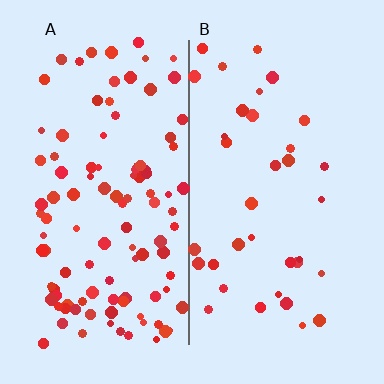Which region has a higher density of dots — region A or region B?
A (the left).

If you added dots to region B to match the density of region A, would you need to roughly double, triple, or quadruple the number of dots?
Approximately triple.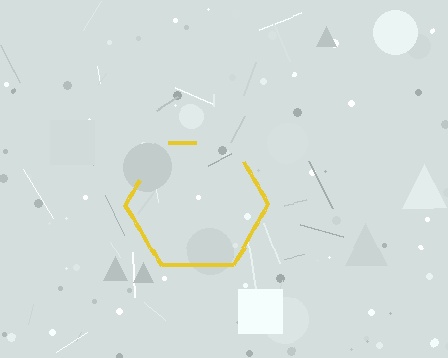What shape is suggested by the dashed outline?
The dashed outline suggests a hexagon.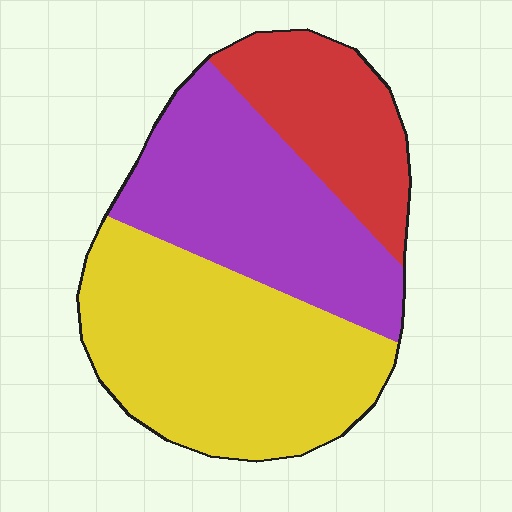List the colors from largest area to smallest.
From largest to smallest: yellow, purple, red.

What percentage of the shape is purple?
Purple takes up about one third (1/3) of the shape.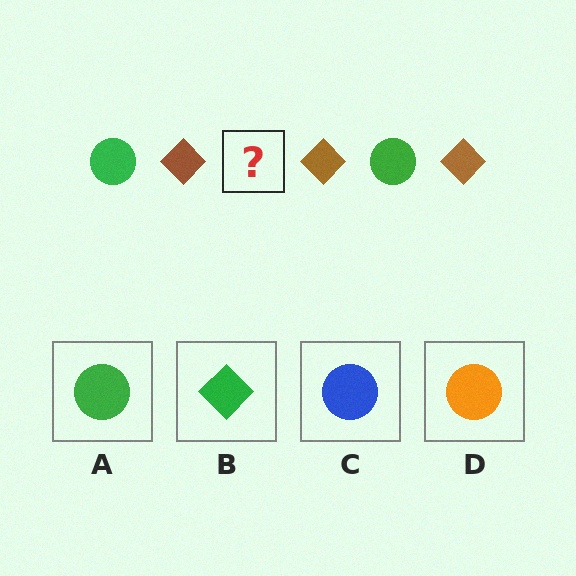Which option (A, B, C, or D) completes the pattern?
A.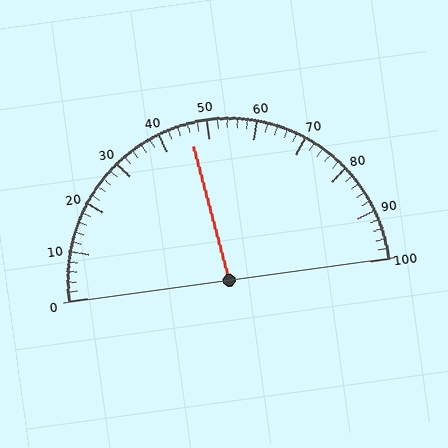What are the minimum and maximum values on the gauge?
The gauge ranges from 0 to 100.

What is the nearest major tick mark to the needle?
The nearest major tick mark is 50.